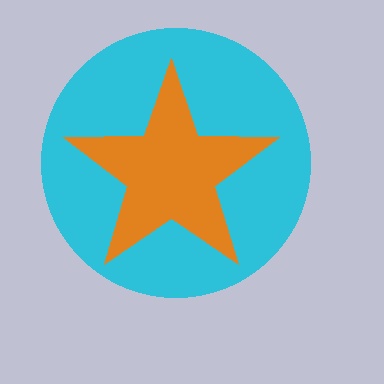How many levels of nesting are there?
2.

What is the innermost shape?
The orange star.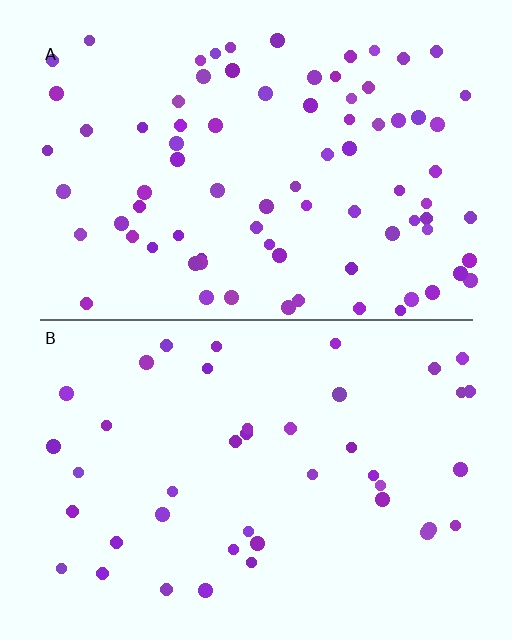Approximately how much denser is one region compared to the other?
Approximately 2.0× — region A over region B.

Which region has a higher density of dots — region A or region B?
A (the top).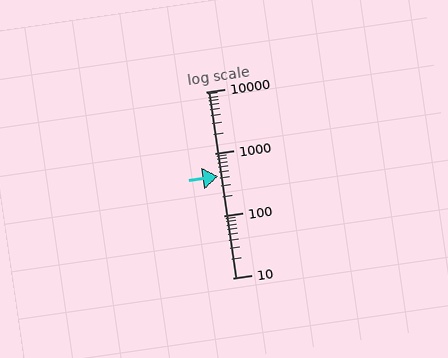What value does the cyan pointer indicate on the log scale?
The pointer indicates approximately 440.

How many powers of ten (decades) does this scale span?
The scale spans 3 decades, from 10 to 10000.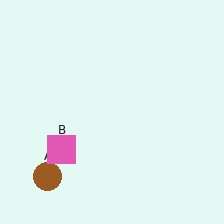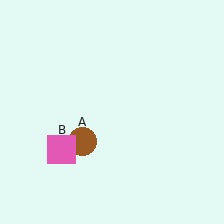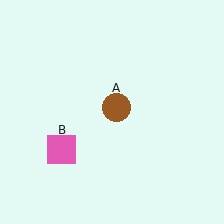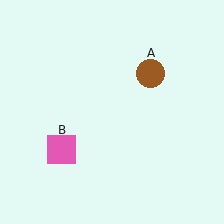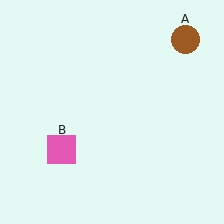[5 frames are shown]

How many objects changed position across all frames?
1 object changed position: brown circle (object A).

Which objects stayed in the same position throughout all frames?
Pink square (object B) remained stationary.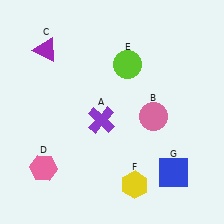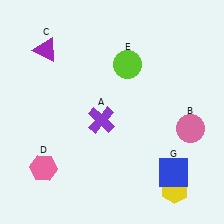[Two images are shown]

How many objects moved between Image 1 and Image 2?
2 objects moved between the two images.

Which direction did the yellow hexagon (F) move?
The yellow hexagon (F) moved right.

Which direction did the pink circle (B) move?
The pink circle (B) moved right.